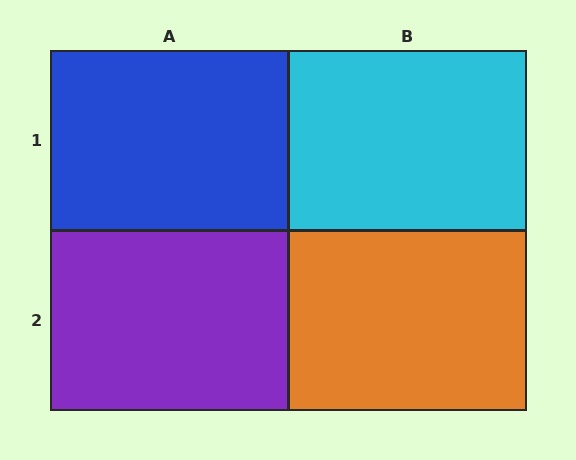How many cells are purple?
1 cell is purple.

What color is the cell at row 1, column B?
Cyan.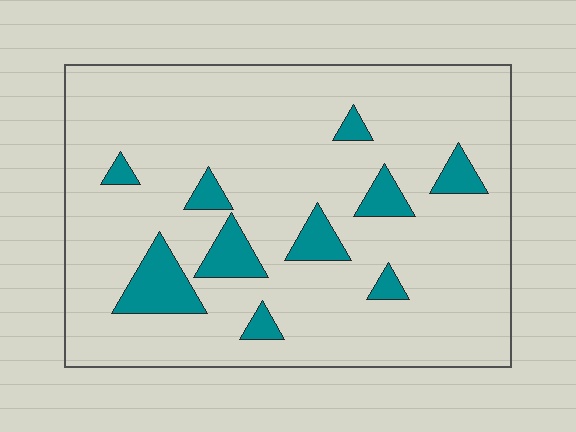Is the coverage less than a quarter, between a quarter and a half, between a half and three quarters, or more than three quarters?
Less than a quarter.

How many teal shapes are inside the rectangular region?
10.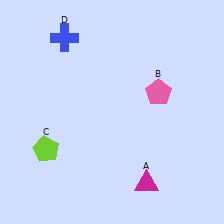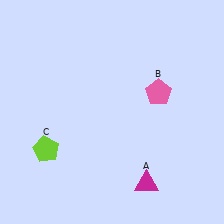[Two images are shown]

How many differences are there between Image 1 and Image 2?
There is 1 difference between the two images.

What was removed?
The blue cross (D) was removed in Image 2.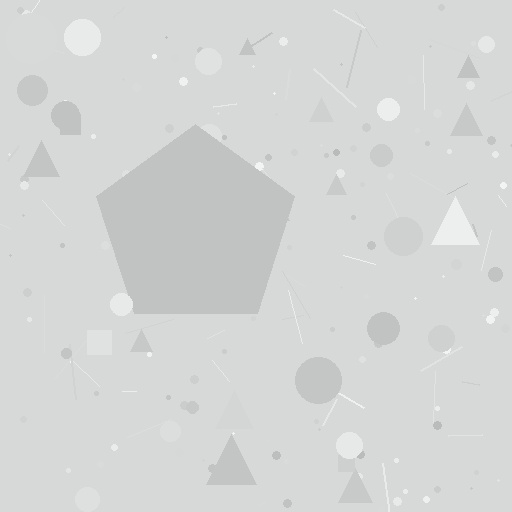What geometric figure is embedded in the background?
A pentagon is embedded in the background.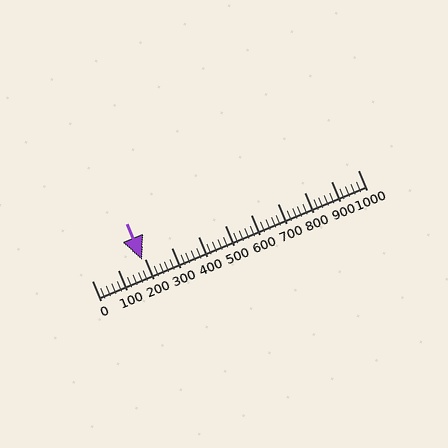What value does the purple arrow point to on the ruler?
The purple arrow points to approximately 190.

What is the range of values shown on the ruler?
The ruler shows values from 0 to 1000.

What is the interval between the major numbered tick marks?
The major tick marks are spaced 100 units apart.